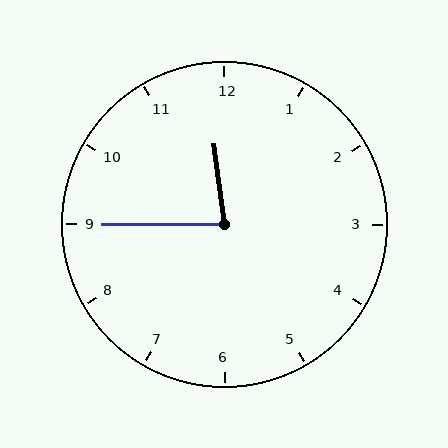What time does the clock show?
11:45.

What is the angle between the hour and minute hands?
Approximately 82 degrees.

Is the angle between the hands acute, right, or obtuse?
It is acute.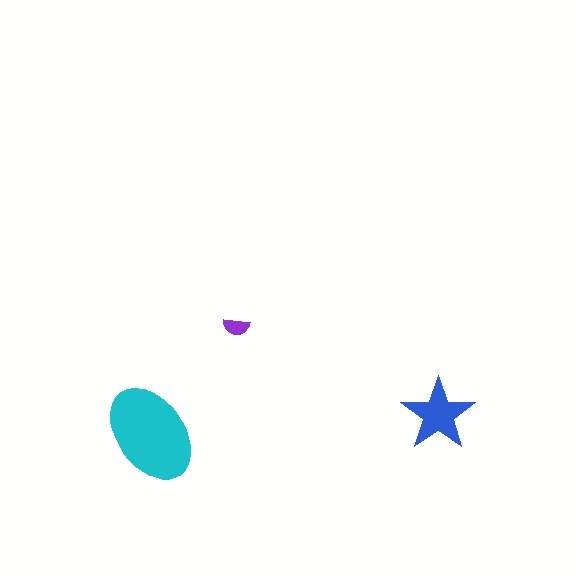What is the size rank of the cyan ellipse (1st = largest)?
1st.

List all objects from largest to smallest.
The cyan ellipse, the blue star, the purple semicircle.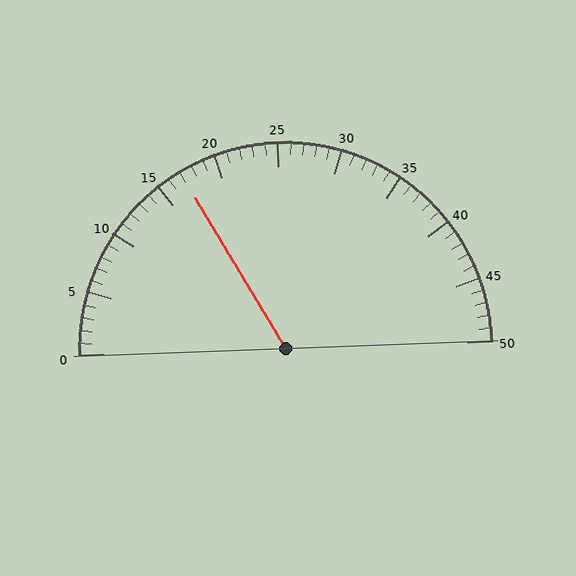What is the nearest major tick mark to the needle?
The nearest major tick mark is 15.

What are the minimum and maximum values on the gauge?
The gauge ranges from 0 to 50.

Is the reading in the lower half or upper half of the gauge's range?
The reading is in the lower half of the range (0 to 50).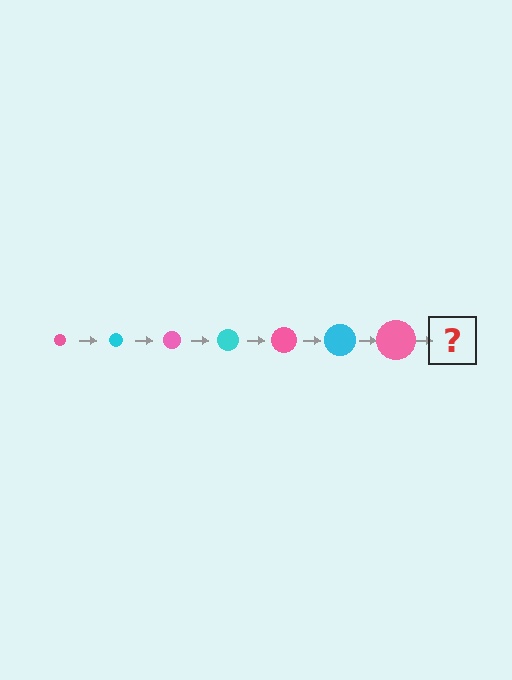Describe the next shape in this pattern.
It should be a cyan circle, larger than the previous one.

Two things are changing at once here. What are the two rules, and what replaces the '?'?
The two rules are that the circle grows larger each step and the color cycles through pink and cyan. The '?' should be a cyan circle, larger than the previous one.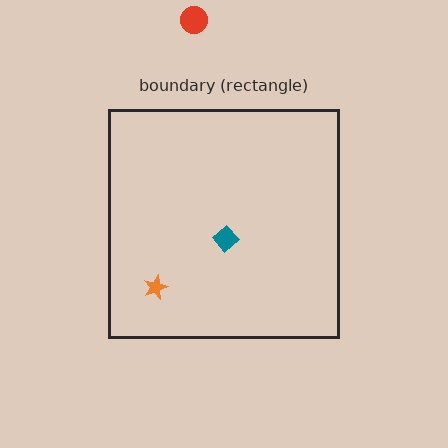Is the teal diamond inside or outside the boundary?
Inside.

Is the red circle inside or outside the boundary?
Outside.